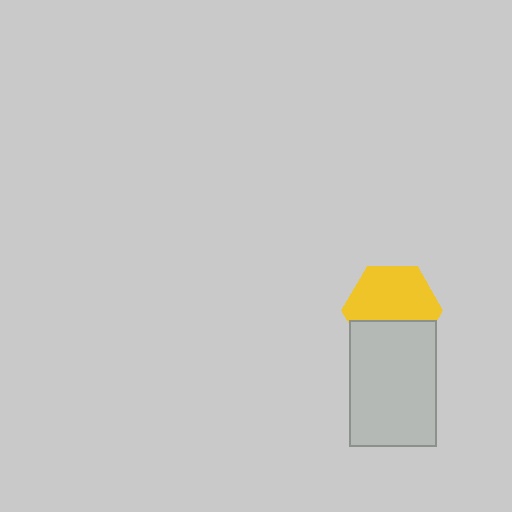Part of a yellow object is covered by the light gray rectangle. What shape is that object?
It is a hexagon.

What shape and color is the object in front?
The object in front is a light gray rectangle.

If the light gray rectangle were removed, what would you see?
You would see the complete yellow hexagon.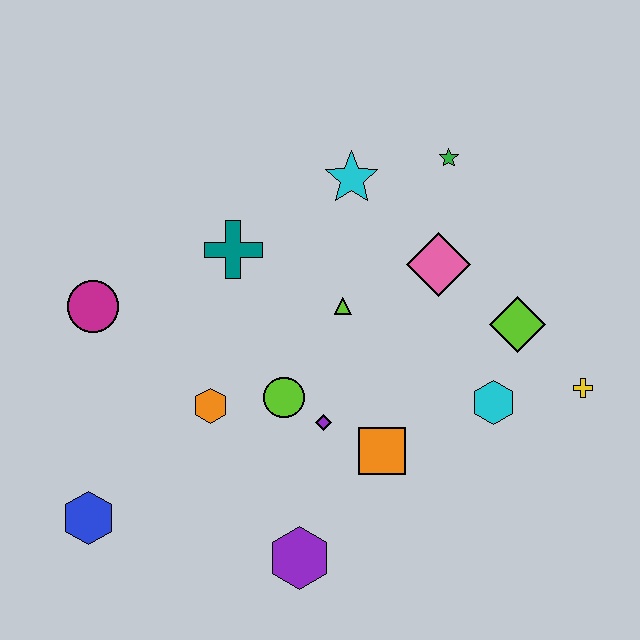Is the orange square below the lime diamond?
Yes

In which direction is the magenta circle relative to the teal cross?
The magenta circle is to the left of the teal cross.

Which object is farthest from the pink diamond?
The blue hexagon is farthest from the pink diamond.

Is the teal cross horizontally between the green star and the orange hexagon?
Yes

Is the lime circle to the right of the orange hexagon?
Yes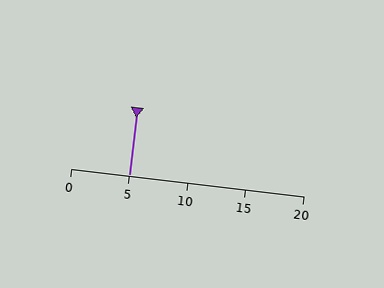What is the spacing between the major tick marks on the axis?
The major ticks are spaced 5 apart.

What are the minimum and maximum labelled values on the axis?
The axis runs from 0 to 20.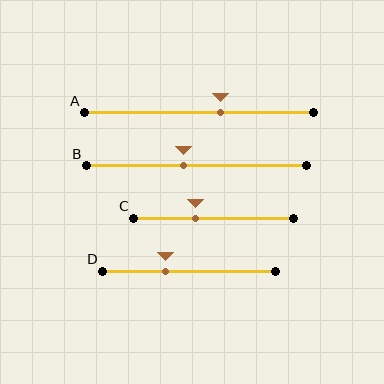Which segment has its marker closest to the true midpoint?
Segment B has its marker closest to the true midpoint.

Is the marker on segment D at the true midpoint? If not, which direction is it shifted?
No, the marker on segment D is shifted to the left by about 14% of the segment length.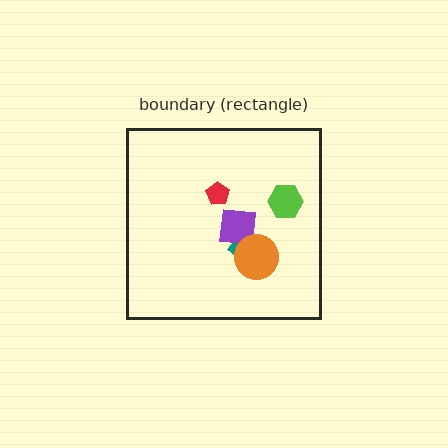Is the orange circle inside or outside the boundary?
Inside.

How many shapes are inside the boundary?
5 inside, 0 outside.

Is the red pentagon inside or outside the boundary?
Inside.